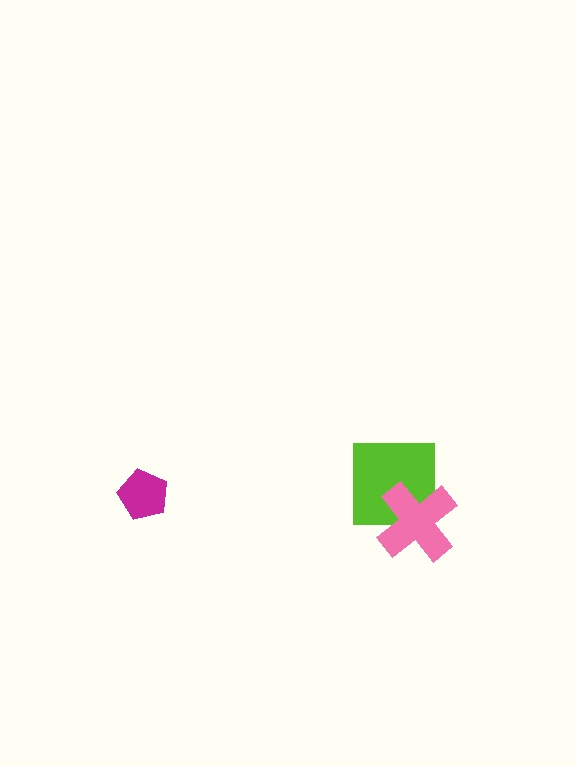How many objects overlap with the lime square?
1 object overlaps with the lime square.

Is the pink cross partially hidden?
No, no other shape covers it.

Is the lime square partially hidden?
Yes, it is partially covered by another shape.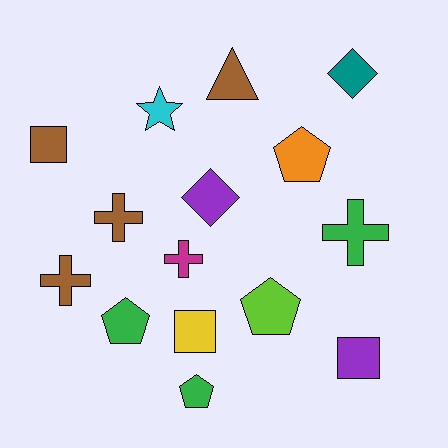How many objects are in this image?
There are 15 objects.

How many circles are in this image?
There are no circles.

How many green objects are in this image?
There are 3 green objects.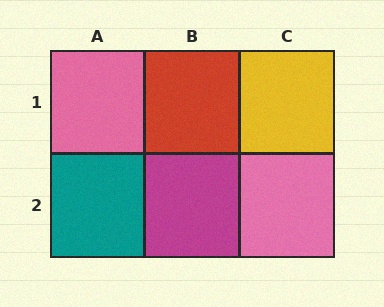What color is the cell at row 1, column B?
Red.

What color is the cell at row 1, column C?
Yellow.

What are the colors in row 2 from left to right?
Teal, magenta, pink.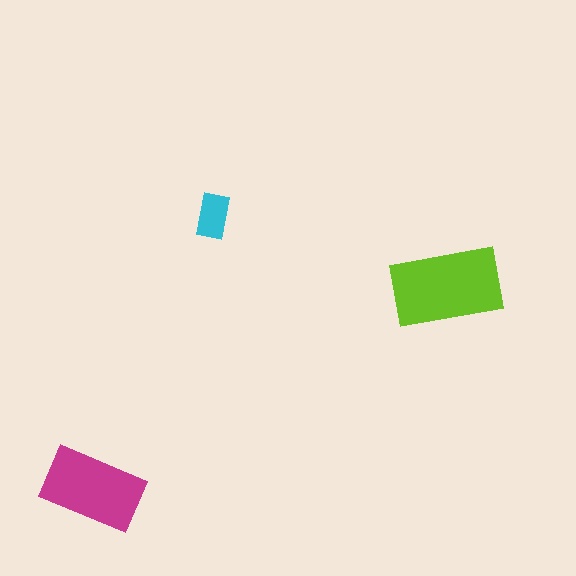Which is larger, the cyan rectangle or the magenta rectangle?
The magenta one.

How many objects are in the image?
There are 3 objects in the image.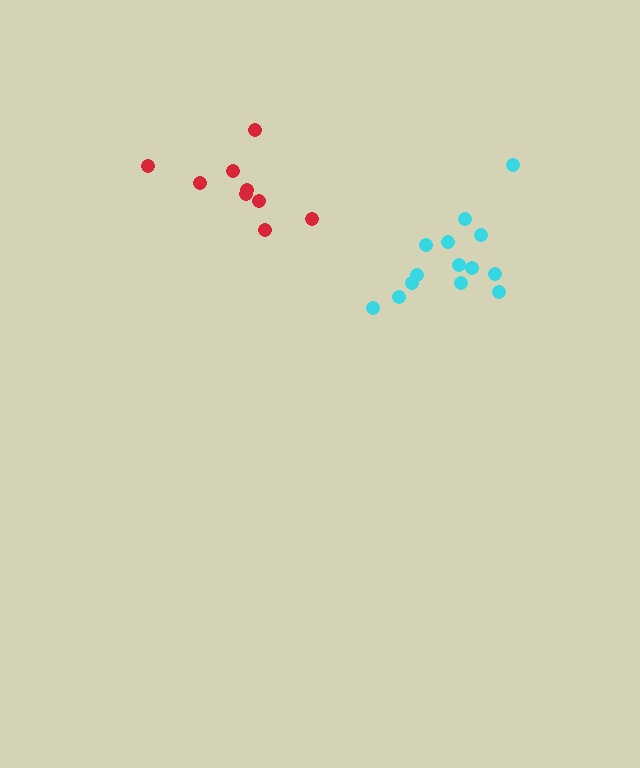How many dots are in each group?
Group 1: 14 dots, Group 2: 9 dots (23 total).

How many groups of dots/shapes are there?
There are 2 groups.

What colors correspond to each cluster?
The clusters are colored: cyan, red.